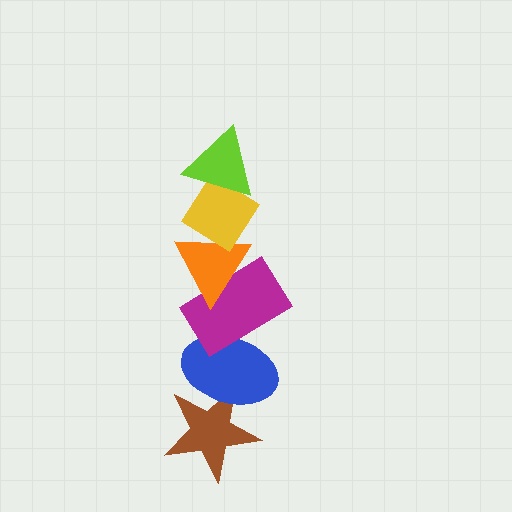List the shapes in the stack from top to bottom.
From top to bottom: the lime triangle, the yellow diamond, the orange triangle, the magenta rectangle, the blue ellipse, the brown star.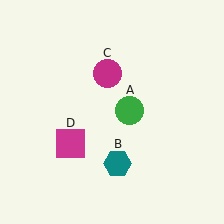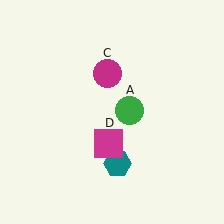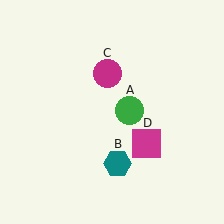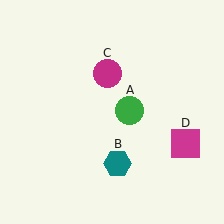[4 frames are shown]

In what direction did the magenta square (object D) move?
The magenta square (object D) moved right.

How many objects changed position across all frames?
1 object changed position: magenta square (object D).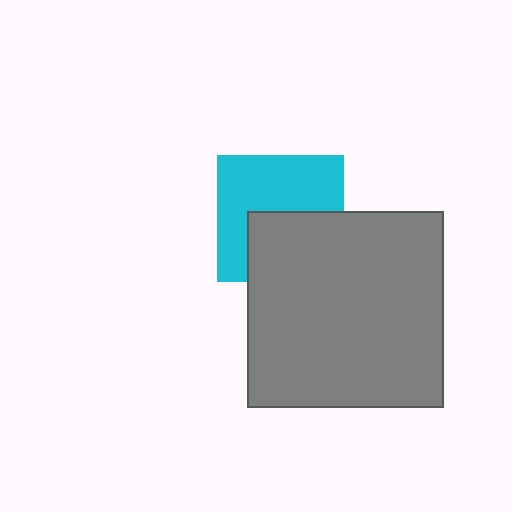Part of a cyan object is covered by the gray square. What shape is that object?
It is a square.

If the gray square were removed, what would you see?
You would see the complete cyan square.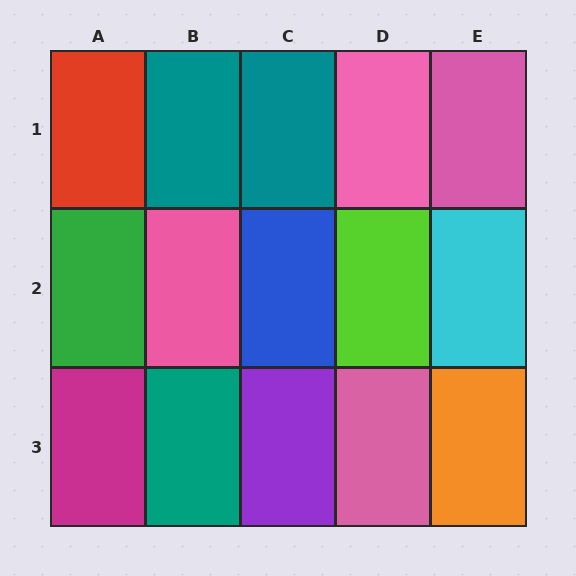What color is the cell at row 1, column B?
Teal.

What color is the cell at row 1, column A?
Red.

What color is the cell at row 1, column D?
Pink.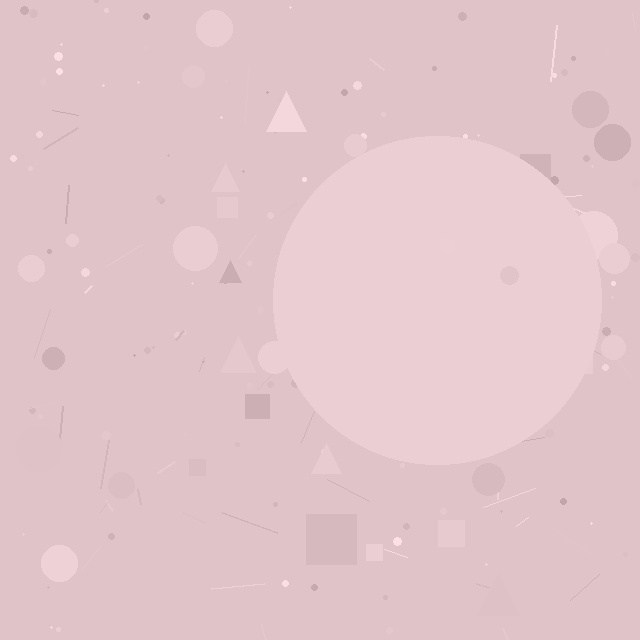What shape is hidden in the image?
A circle is hidden in the image.